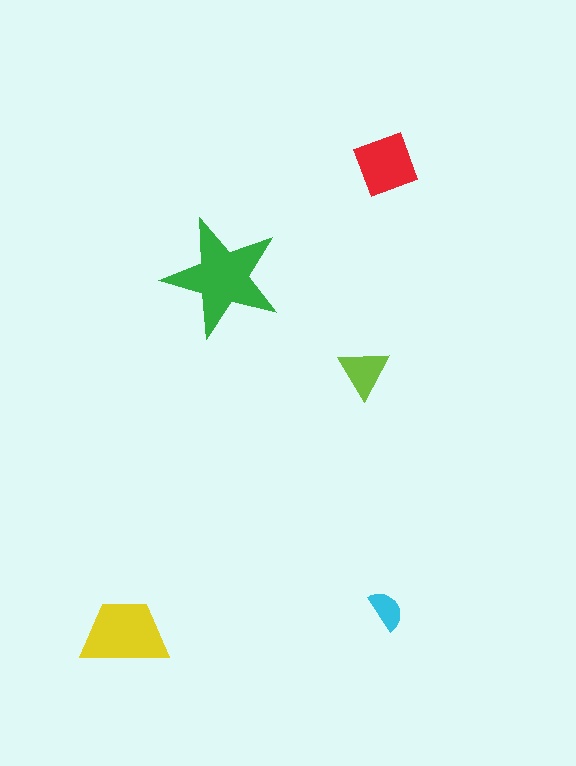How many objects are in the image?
There are 5 objects in the image.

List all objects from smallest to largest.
The cyan semicircle, the lime triangle, the red diamond, the yellow trapezoid, the green star.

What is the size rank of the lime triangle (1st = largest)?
4th.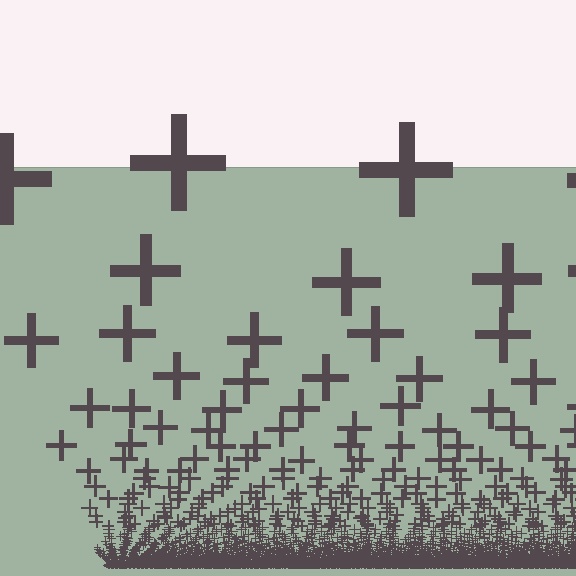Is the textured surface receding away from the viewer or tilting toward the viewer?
The surface appears to tilt toward the viewer. Texture elements get larger and sparser toward the top.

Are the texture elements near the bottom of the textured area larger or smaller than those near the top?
Smaller. The gradient is inverted — elements near the bottom are smaller and denser.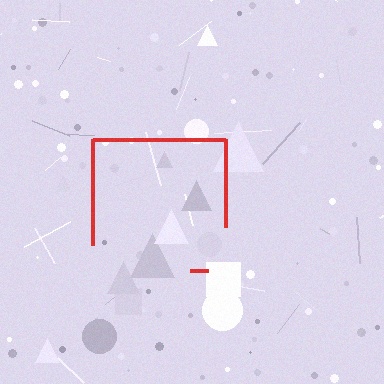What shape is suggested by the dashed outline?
The dashed outline suggests a square.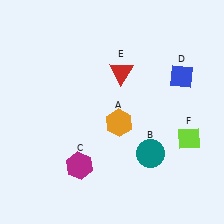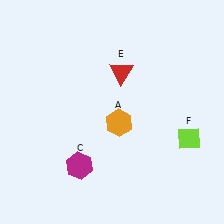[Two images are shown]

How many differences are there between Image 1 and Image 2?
There are 2 differences between the two images.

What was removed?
The blue diamond (D), the teal circle (B) were removed in Image 2.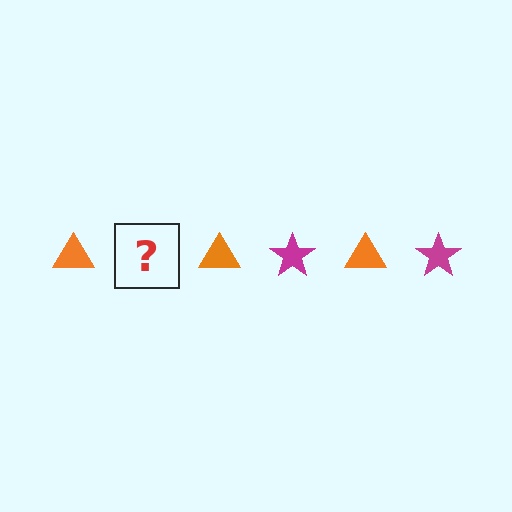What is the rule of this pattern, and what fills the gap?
The rule is that the pattern alternates between orange triangle and magenta star. The gap should be filled with a magenta star.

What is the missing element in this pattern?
The missing element is a magenta star.